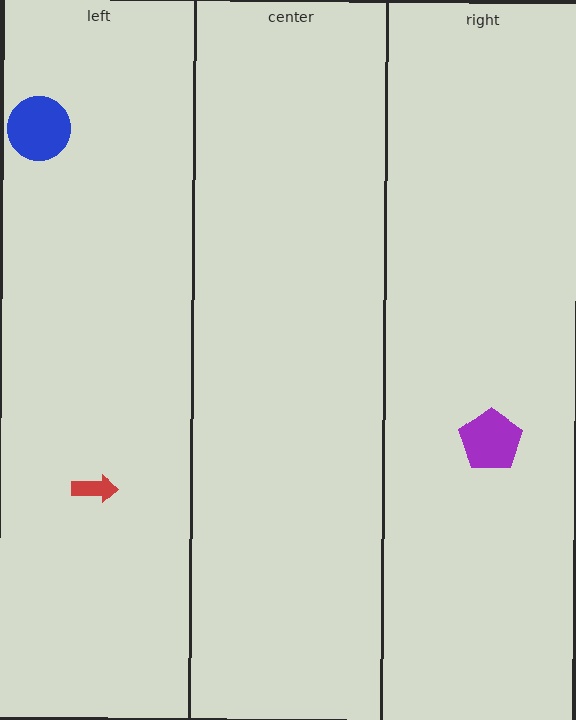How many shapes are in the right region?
1.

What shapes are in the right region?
The purple pentagon.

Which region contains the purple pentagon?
The right region.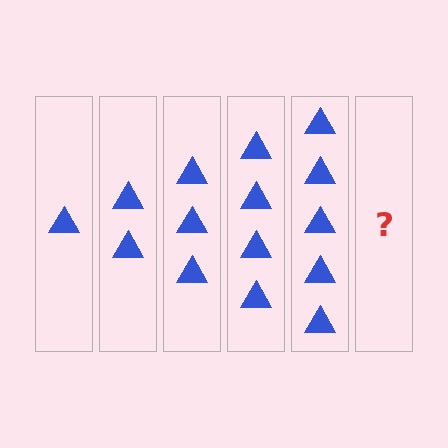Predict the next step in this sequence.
The next step is 6 triangles.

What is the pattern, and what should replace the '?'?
The pattern is that each step adds one more triangle. The '?' should be 6 triangles.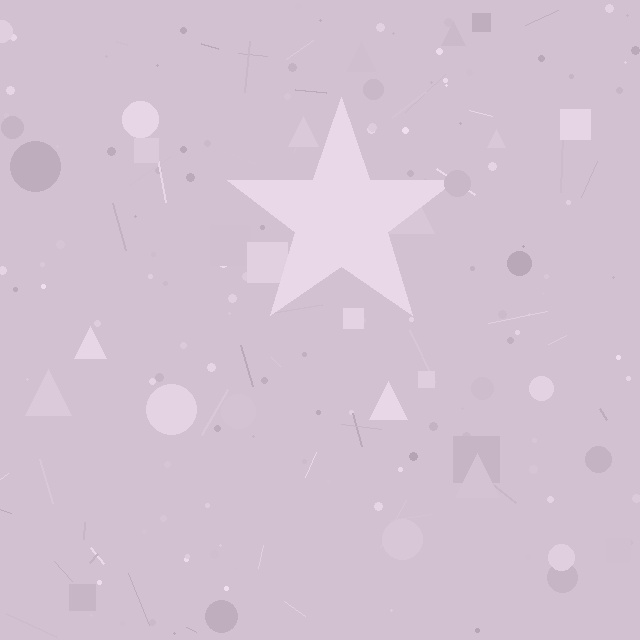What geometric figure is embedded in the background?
A star is embedded in the background.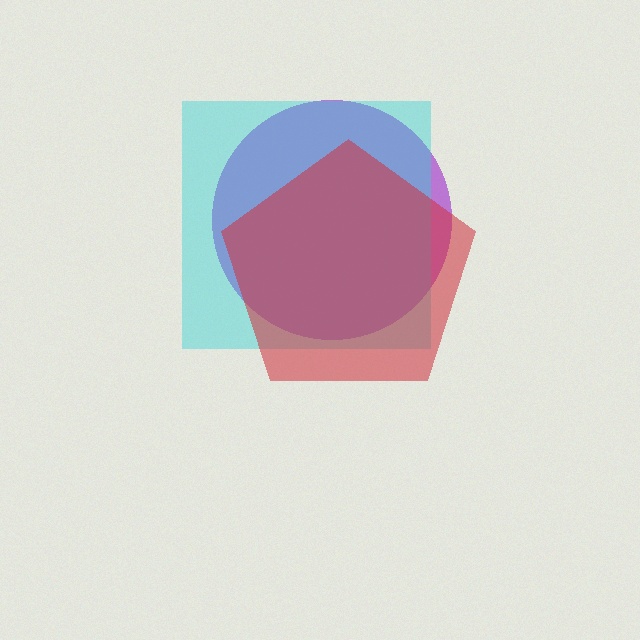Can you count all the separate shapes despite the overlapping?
Yes, there are 3 separate shapes.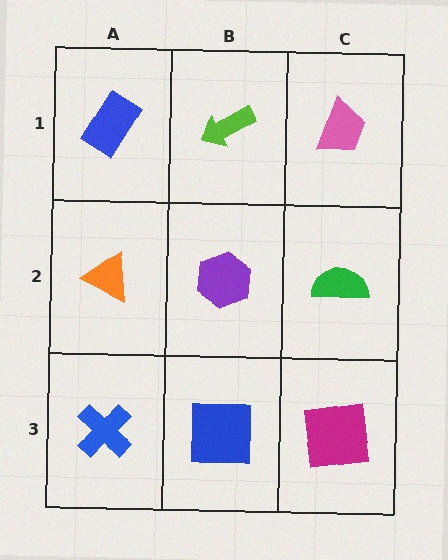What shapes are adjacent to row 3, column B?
A purple hexagon (row 2, column B), a blue cross (row 3, column A), a magenta square (row 3, column C).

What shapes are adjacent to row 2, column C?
A pink trapezoid (row 1, column C), a magenta square (row 3, column C), a purple hexagon (row 2, column B).